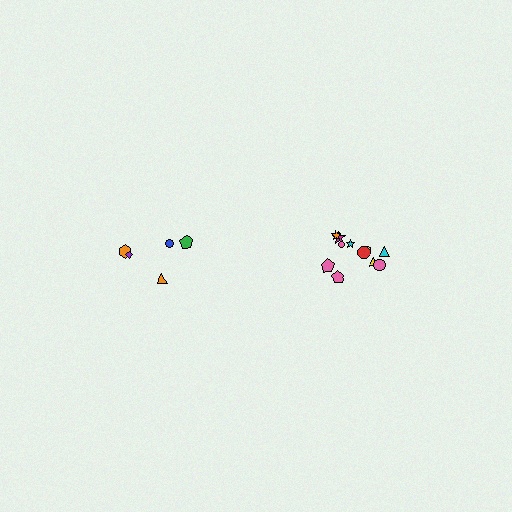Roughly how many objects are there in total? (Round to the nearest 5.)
Roughly 15 objects in total.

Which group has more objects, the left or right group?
The right group.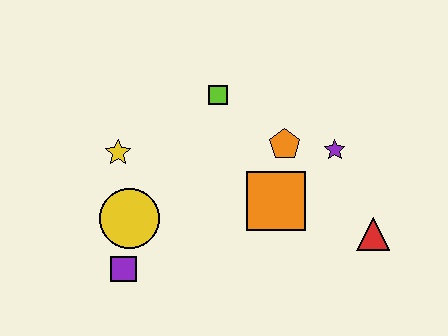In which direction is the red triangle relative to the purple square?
The red triangle is to the right of the purple square.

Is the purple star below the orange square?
No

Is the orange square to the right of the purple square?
Yes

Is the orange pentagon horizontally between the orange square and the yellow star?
No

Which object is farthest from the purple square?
The red triangle is farthest from the purple square.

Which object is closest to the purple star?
The orange pentagon is closest to the purple star.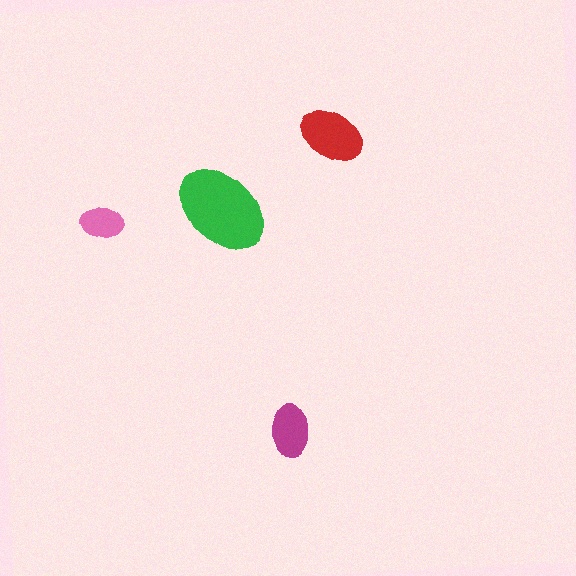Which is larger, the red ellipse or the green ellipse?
The green one.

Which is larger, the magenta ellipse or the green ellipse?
The green one.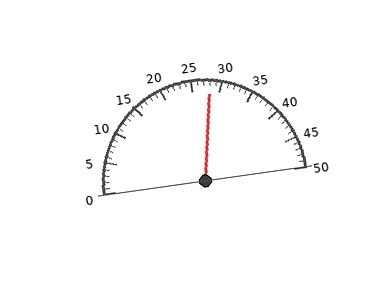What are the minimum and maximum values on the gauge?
The gauge ranges from 0 to 50.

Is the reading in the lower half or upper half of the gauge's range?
The reading is in the upper half of the range (0 to 50).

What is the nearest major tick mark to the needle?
The nearest major tick mark is 30.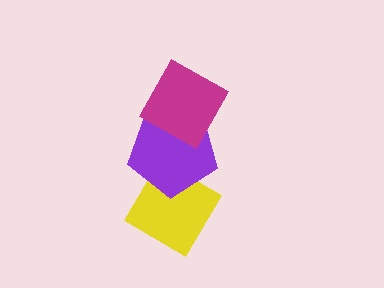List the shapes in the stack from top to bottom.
From top to bottom: the magenta diamond, the purple pentagon, the yellow diamond.